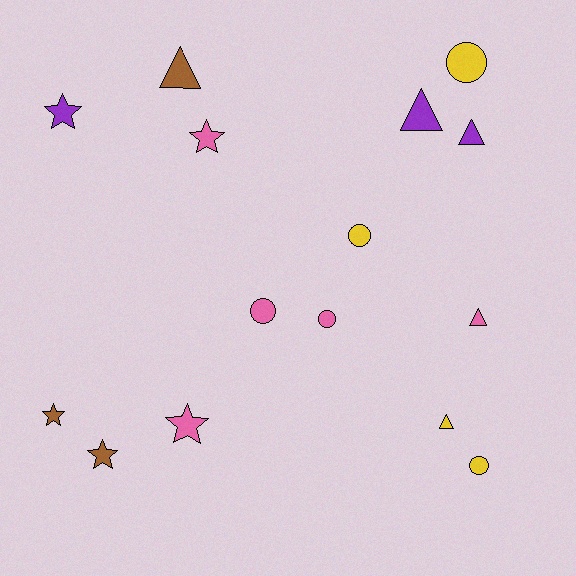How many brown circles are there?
There are no brown circles.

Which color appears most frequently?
Pink, with 5 objects.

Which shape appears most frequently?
Star, with 5 objects.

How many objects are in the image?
There are 15 objects.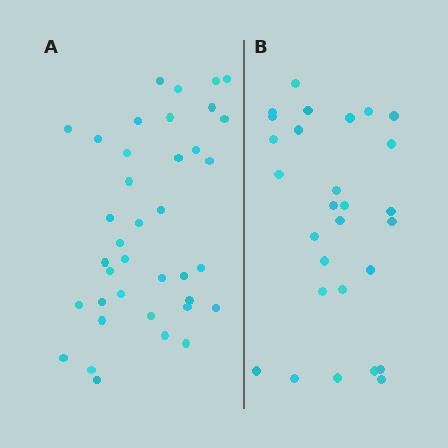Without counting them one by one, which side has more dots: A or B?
Region A (the left region) has more dots.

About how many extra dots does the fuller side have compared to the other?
Region A has roughly 10 or so more dots than region B.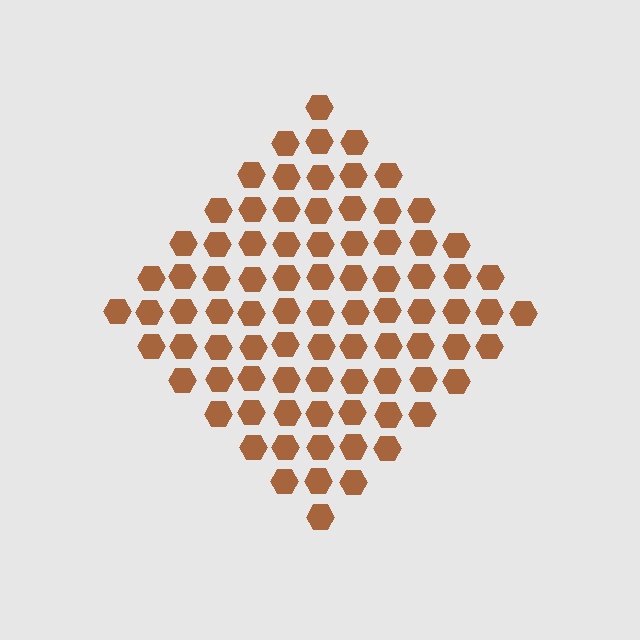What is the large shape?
The large shape is a diamond.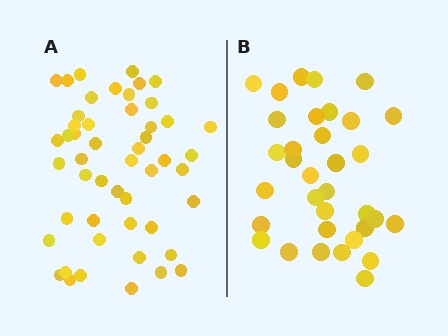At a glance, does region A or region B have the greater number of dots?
Region A (the left region) has more dots.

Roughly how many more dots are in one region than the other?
Region A has approximately 15 more dots than region B.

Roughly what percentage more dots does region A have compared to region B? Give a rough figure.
About 45% more.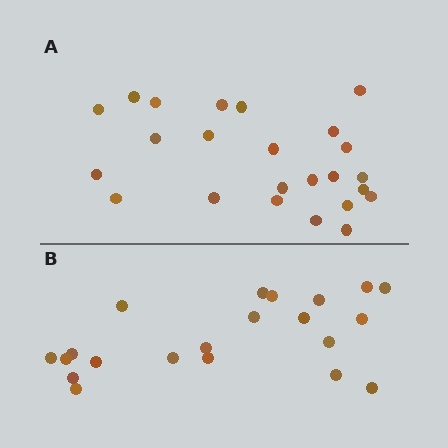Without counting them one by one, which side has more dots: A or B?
Region A (the top region) has more dots.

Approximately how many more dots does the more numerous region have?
Region A has just a few more — roughly 2 or 3 more dots than region B.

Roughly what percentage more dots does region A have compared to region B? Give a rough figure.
About 15% more.